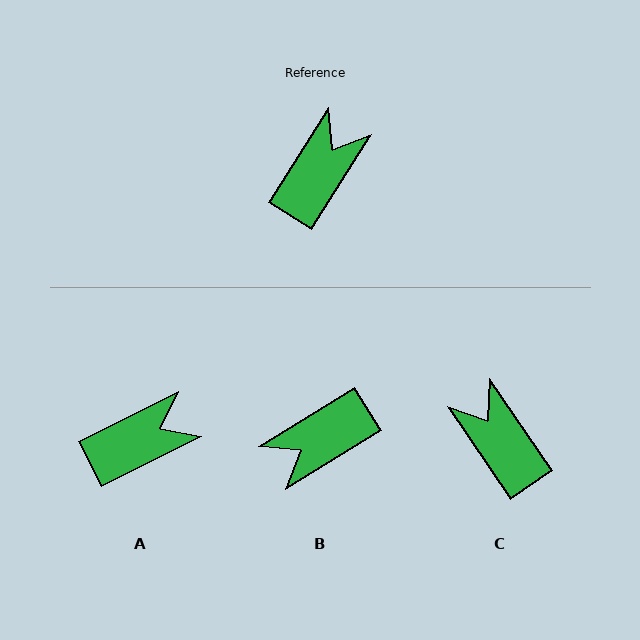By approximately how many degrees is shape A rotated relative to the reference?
Approximately 31 degrees clockwise.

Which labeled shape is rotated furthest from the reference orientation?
B, about 154 degrees away.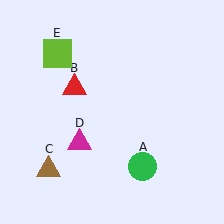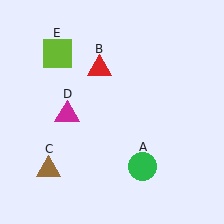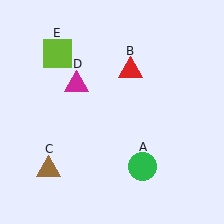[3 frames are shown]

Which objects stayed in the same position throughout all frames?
Green circle (object A) and brown triangle (object C) and lime square (object E) remained stationary.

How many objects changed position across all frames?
2 objects changed position: red triangle (object B), magenta triangle (object D).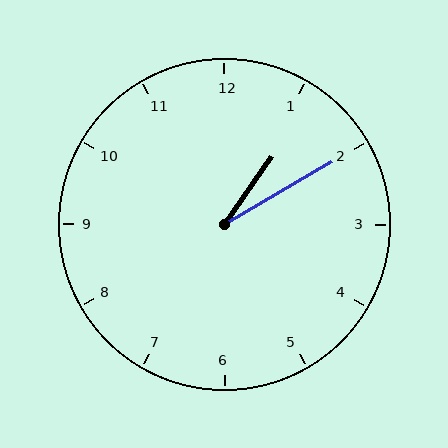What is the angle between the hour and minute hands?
Approximately 25 degrees.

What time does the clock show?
1:10.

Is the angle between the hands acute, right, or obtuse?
It is acute.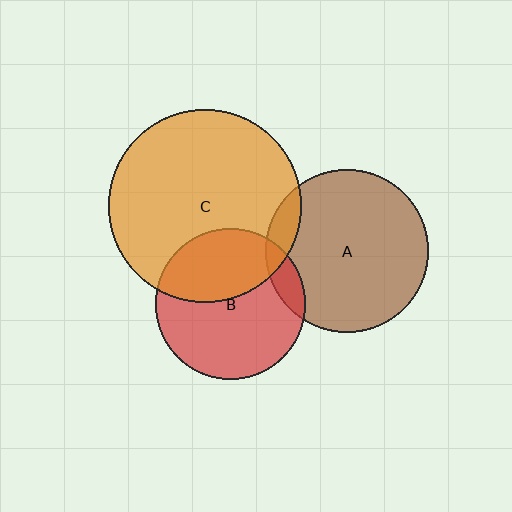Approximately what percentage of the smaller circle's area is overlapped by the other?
Approximately 10%.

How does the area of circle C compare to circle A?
Approximately 1.4 times.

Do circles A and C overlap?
Yes.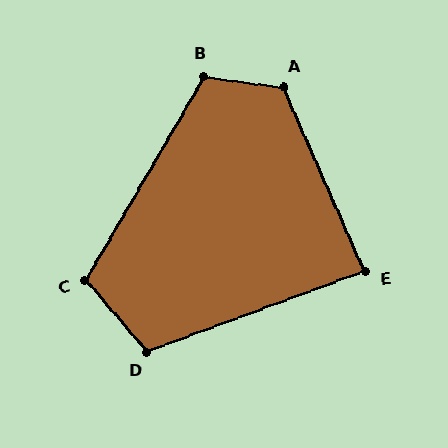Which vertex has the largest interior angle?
A, at approximately 122 degrees.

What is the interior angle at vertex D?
Approximately 110 degrees (obtuse).